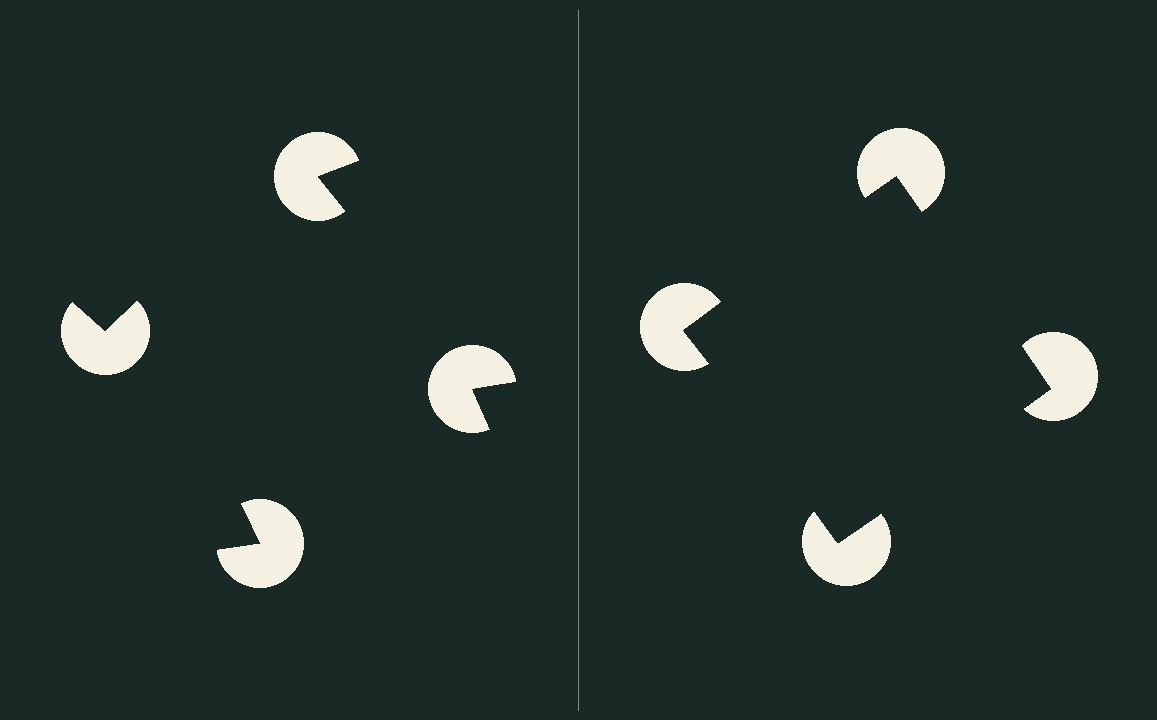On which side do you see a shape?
An illusory square appears on the right side. On the left side the wedge cuts are rotated, so no coherent shape forms.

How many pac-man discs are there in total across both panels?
8 — 4 on each side.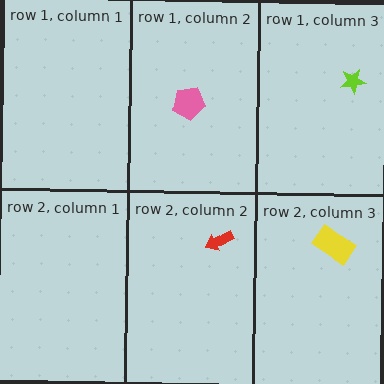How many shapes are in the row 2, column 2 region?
1.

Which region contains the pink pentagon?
The row 1, column 2 region.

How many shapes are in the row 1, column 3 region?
1.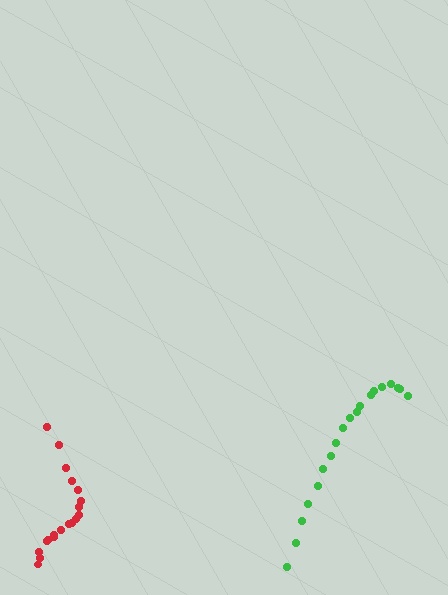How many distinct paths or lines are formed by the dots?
There are 2 distinct paths.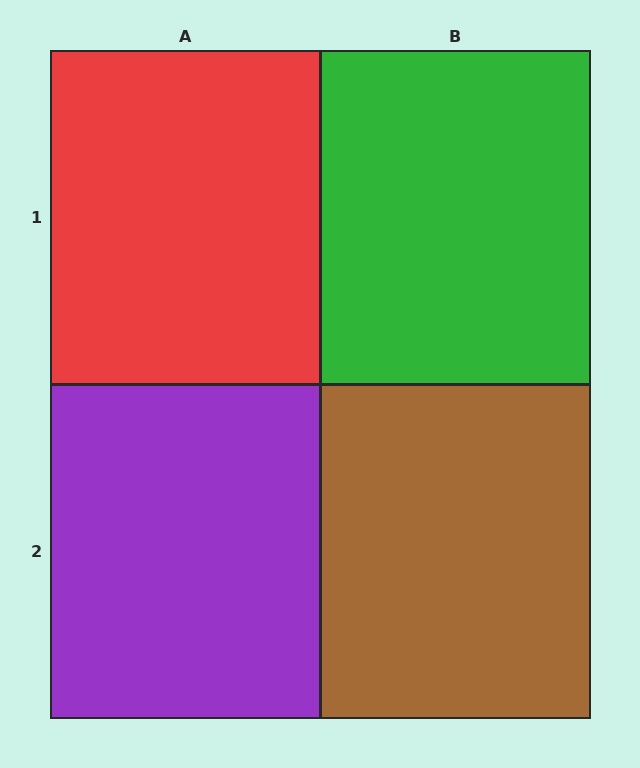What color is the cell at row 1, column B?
Green.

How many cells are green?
1 cell is green.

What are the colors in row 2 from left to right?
Purple, brown.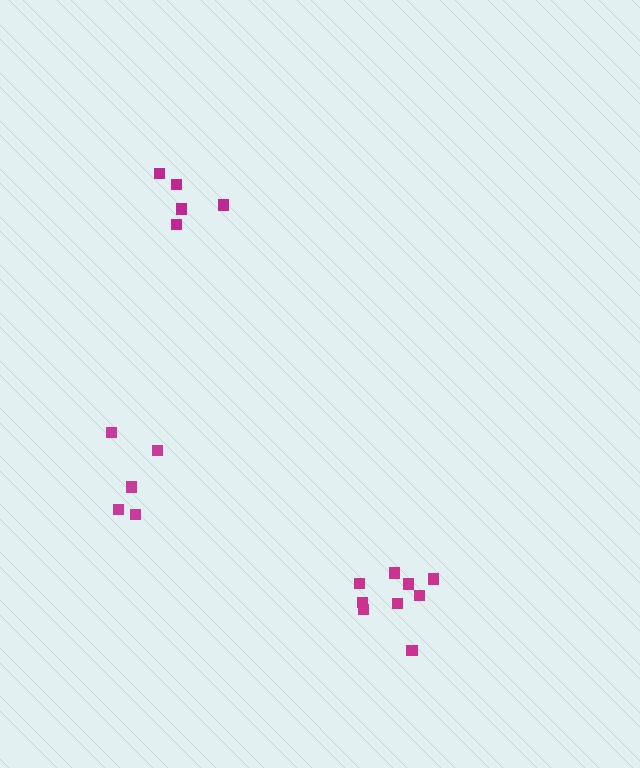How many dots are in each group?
Group 1: 9 dots, Group 2: 5 dots, Group 3: 5 dots (19 total).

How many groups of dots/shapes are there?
There are 3 groups.